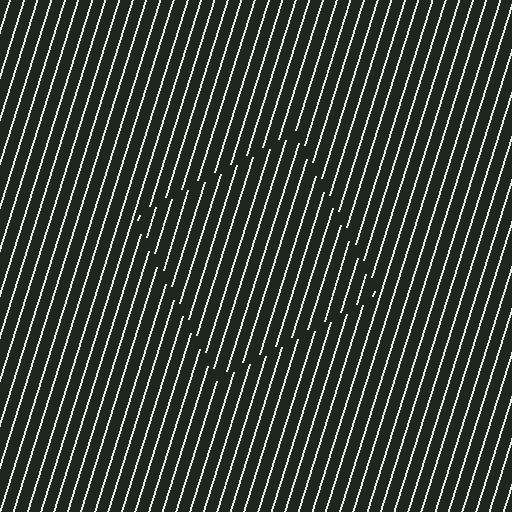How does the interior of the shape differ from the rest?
The interior of the shape contains the same grating, shifted by half a period — the contour is defined by the phase discontinuity where line-ends from the inner and outer gratings abut.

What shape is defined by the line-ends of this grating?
An illusory square. The interior of the shape contains the same grating, shifted by half a period — the contour is defined by the phase discontinuity where line-ends from the inner and outer gratings abut.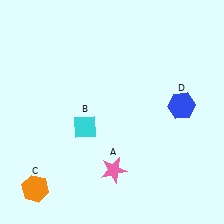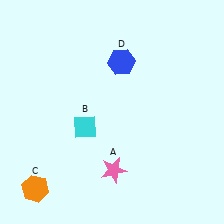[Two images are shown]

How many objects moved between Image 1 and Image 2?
1 object moved between the two images.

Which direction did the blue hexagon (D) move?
The blue hexagon (D) moved left.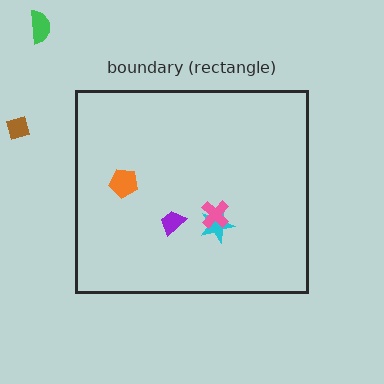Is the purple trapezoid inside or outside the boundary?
Inside.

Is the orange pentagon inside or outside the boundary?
Inside.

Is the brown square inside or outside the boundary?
Outside.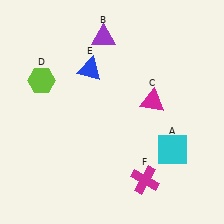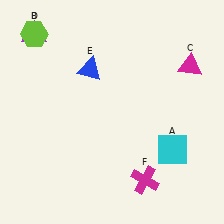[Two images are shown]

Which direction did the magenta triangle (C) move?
The magenta triangle (C) moved right.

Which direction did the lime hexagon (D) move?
The lime hexagon (D) moved up.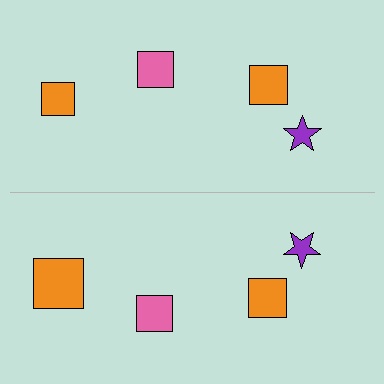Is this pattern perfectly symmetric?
No, the pattern is not perfectly symmetric. The orange square on the bottom side has a different size than its mirror counterpart.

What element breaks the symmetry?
The orange square on the bottom side has a different size than its mirror counterpart.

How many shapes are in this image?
There are 8 shapes in this image.